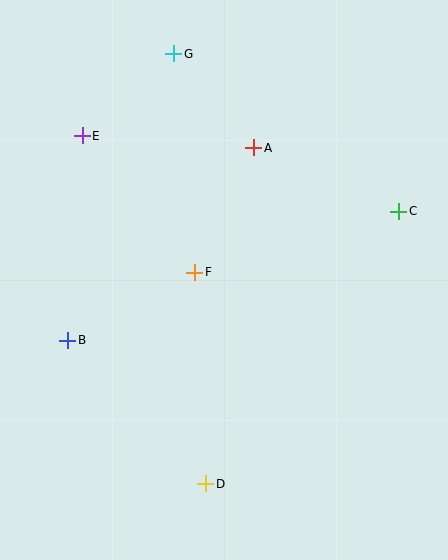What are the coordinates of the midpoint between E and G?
The midpoint between E and G is at (128, 95).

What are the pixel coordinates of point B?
Point B is at (68, 340).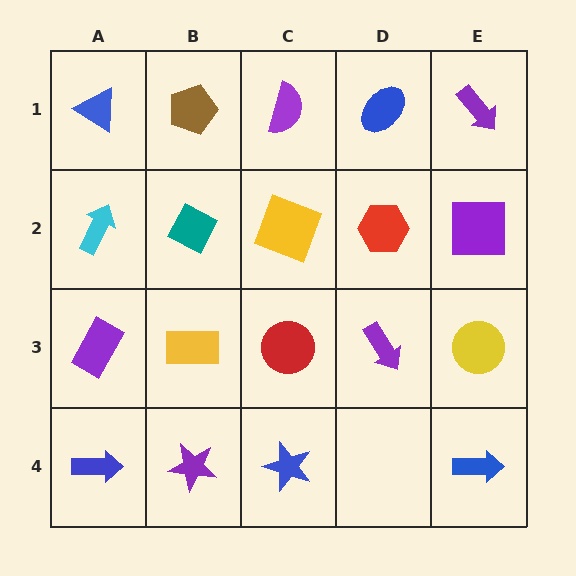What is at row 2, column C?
A yellow square.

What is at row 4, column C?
A blue star.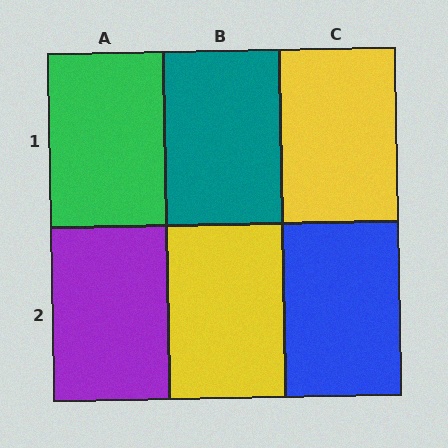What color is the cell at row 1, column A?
Green.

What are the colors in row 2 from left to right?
Purple, yellow, blue.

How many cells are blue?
1 cell is blue.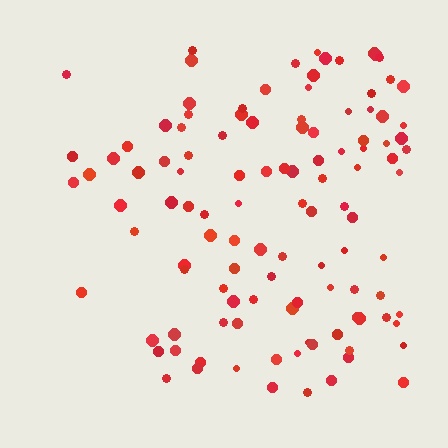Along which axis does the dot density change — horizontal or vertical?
Horizontal.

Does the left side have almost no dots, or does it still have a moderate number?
Still a moderate number, just noticeably fewer than the right.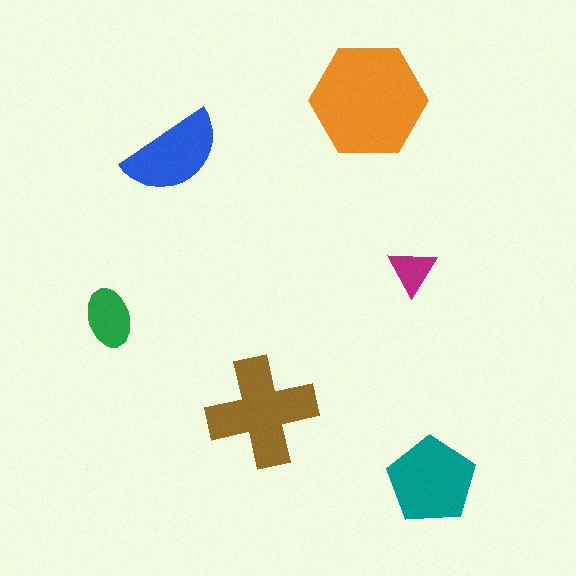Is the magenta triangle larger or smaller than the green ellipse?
Smaller.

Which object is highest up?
The orange hexagon is topmost.